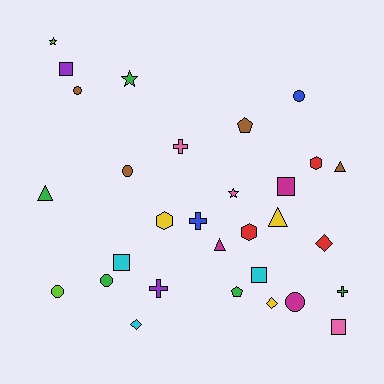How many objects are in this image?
There are 30 objects.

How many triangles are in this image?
There are 4 triangles.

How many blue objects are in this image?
There are 2 blue objects.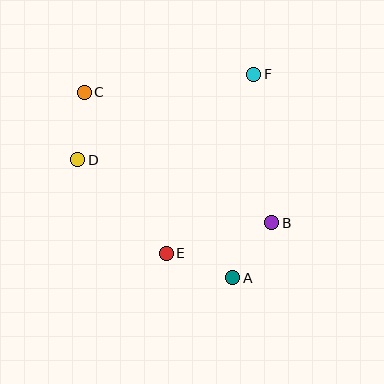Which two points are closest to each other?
Points A and B are closest to each other.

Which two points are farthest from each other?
Points A and C are farthest from each other.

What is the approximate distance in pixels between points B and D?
The distance between B and D is approximately 204 pixels.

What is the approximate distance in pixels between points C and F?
The distance between C and F is approximately 171 pixels.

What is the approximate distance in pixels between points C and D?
The distance between C and D is approximately 68 pixels.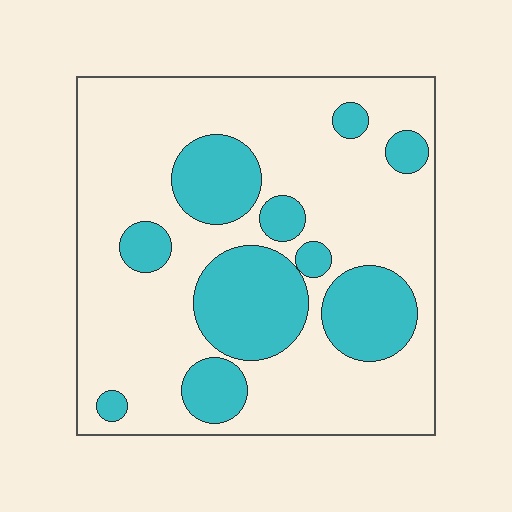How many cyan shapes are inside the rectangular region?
10.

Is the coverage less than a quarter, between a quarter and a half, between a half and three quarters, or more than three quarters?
Between a quarter and a half.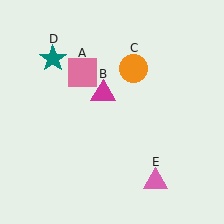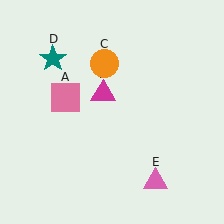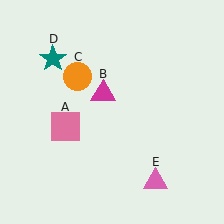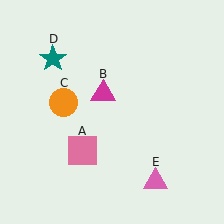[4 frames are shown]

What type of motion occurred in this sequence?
The pink square (object A), orange circle (object C) rotated counterclockwise around the center of the scene.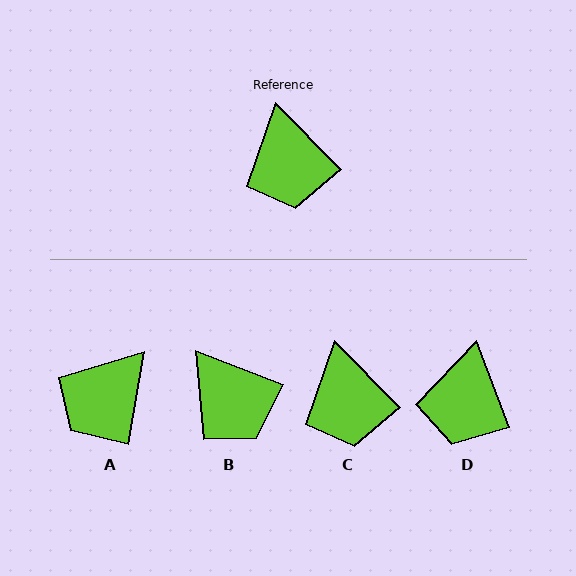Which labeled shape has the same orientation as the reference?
C.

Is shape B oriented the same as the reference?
No, it is off by about 24 degrees.